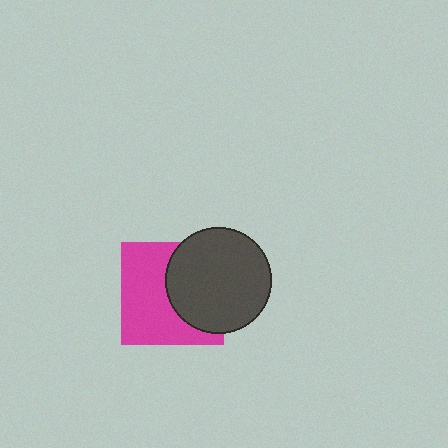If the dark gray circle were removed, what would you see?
You would see the complete magenta square.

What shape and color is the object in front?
The object in front is a dark gray circle.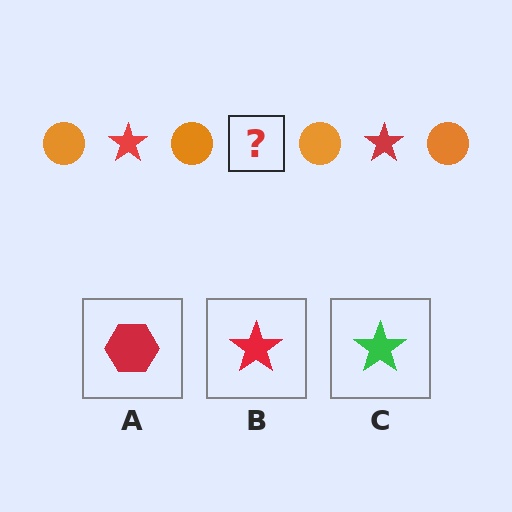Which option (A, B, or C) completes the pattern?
B.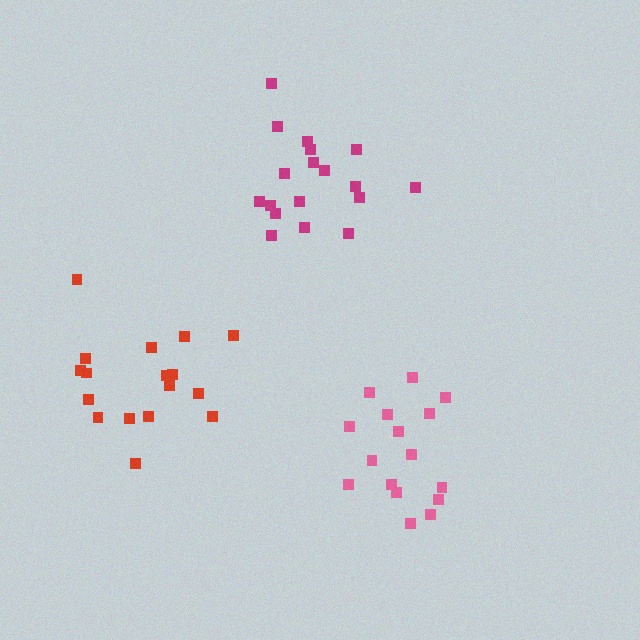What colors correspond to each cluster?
The clusters are colored: magenta, pink, red.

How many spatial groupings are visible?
There are 3 spatial groupings.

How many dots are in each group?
Group 1: 18 dots, Group 2: 16 dots, Group 3: 17 dots (51 total).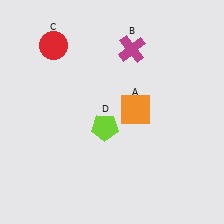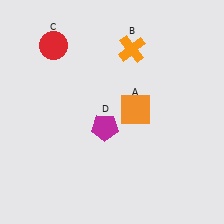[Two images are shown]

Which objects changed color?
B changed from magenta to orange. D changed from lime to magenta.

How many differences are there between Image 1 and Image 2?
There are 2 differences between the two images.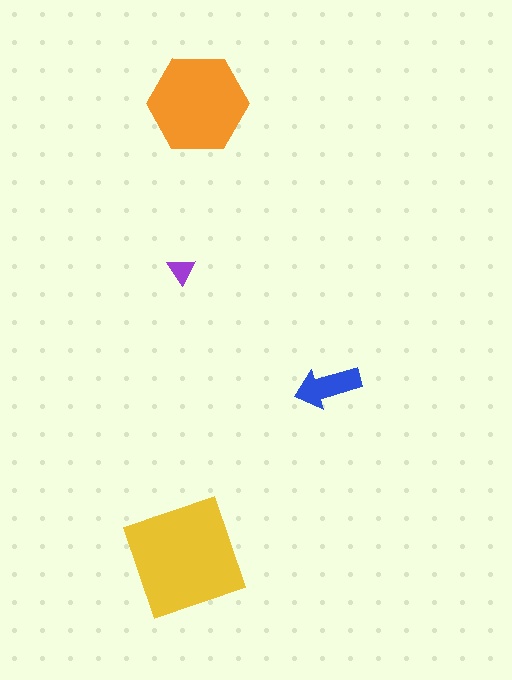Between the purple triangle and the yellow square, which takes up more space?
The yellow square.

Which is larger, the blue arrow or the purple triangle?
The blue arrow.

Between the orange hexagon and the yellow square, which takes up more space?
The yellow square.